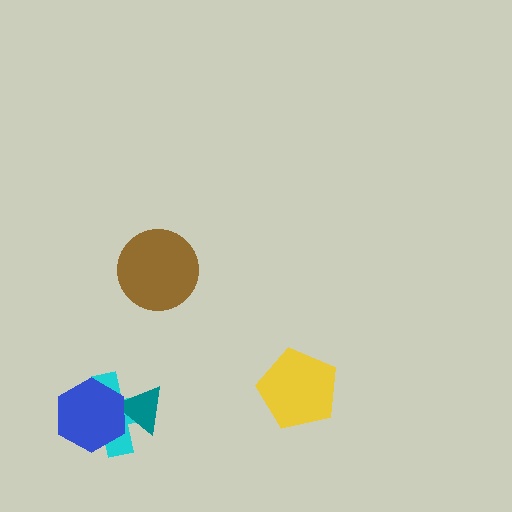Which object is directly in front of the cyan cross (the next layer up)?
The teal triangle is directly in front of the cyan cross.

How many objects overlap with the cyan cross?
2 objects overlap with the cyan cross.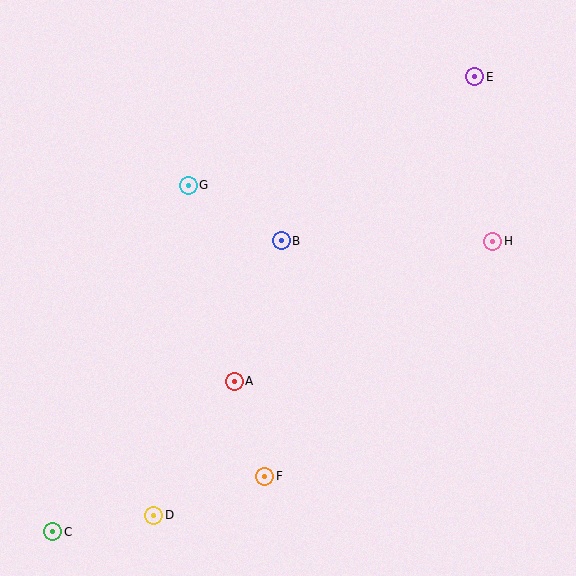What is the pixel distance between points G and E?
The distance between G and E is 306 pixels.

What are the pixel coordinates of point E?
Point E is at (475, 77).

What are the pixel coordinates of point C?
Point C is at (53, 532).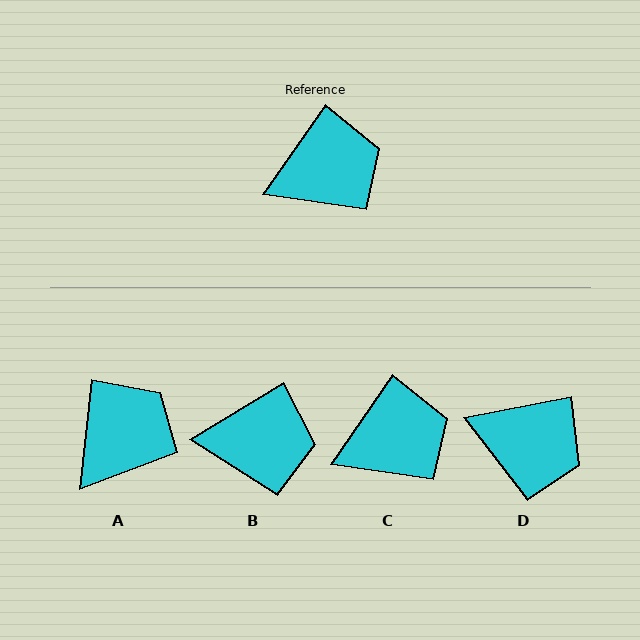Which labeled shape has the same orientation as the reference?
C.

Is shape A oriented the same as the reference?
No, it is off by about 29 degrees.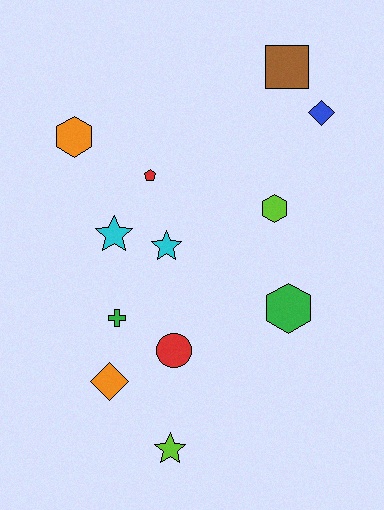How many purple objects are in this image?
There are no purple objects.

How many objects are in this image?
There are 12 objects.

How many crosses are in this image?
There is 1 cross.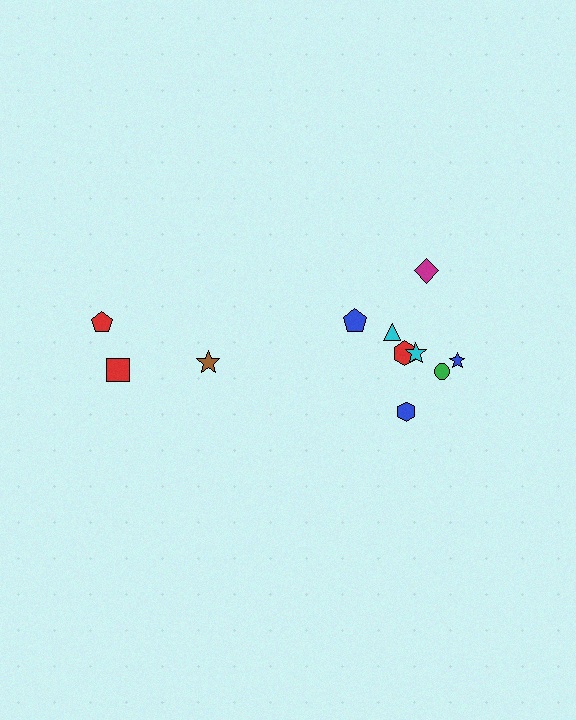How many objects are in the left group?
There are 3 objects.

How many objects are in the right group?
There are 8 objects.